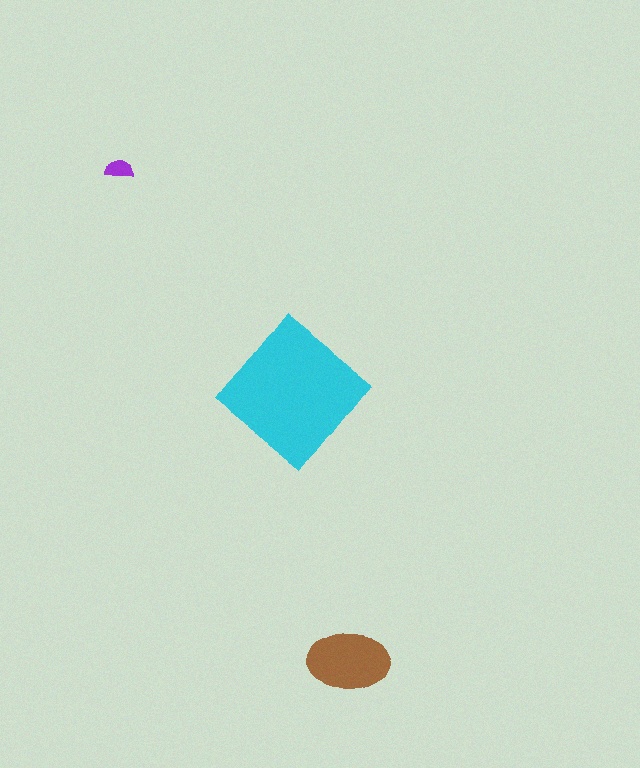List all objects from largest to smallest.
The cyan diamond, the brown ellipse, the purple semicircle.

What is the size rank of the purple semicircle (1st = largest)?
3rd.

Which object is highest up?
The purple semicircle is topmost.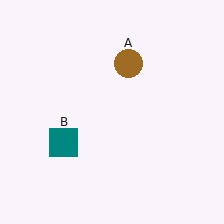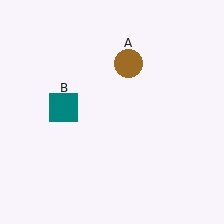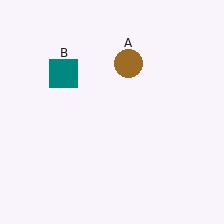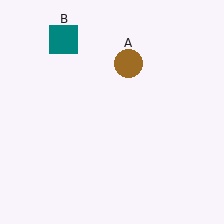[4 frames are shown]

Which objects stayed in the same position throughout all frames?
Brown circle (object A) remained stationary.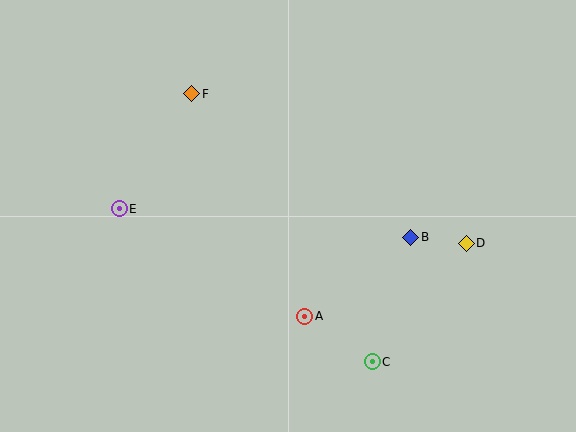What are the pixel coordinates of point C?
Point C is at (372, 362).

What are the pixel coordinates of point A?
Point A is at (305, 316).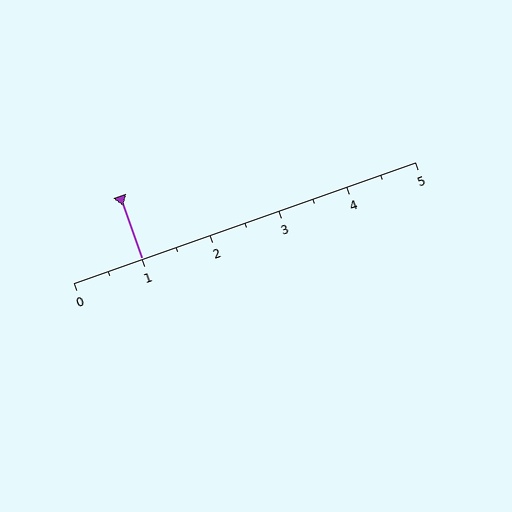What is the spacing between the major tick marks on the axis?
The major ticks are spaced 1 apart.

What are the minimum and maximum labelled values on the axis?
The axis runs from 0 to 5.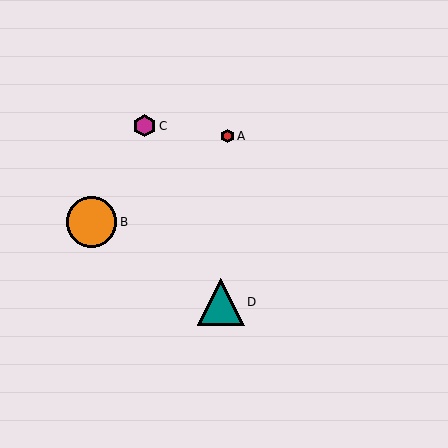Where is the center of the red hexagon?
The center of the red hexagon is at (227, 136).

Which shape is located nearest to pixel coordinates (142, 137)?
The magenta hexagon (labeled C) at (144, 126) is nearest to that location.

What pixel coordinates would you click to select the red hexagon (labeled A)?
Click at (227, 136) to select the red hexagon A.